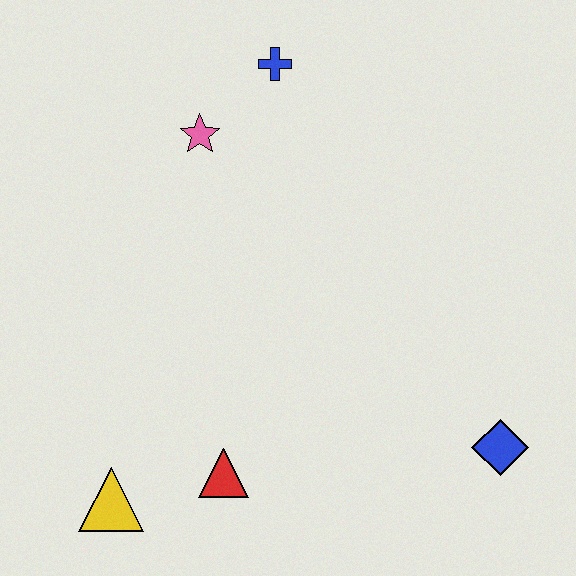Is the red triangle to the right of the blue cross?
No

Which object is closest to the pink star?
The blue cross is closest to the pink star.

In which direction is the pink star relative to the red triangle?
The pink star is above the red triangle.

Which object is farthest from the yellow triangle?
The blue cross is farthest from the yellow triangle.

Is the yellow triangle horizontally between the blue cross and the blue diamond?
No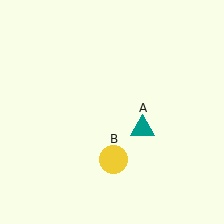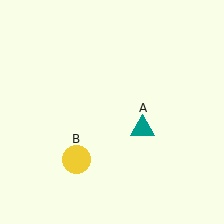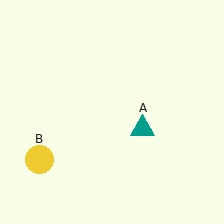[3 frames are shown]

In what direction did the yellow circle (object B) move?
The yellow circle (object B) moved left.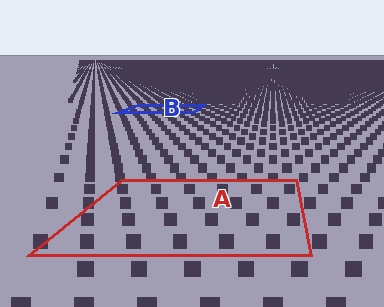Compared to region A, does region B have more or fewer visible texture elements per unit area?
Region B has more texture elements per unit area — they are packed more densely because it is farther away.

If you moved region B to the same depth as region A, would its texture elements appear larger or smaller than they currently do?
They would appear larger. At a closer depth, the same texture elements are projected at a bigger on-screen size.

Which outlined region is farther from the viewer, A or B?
Region B is farther from the viewer — the texture elements inside it appear smaller and more densely packed.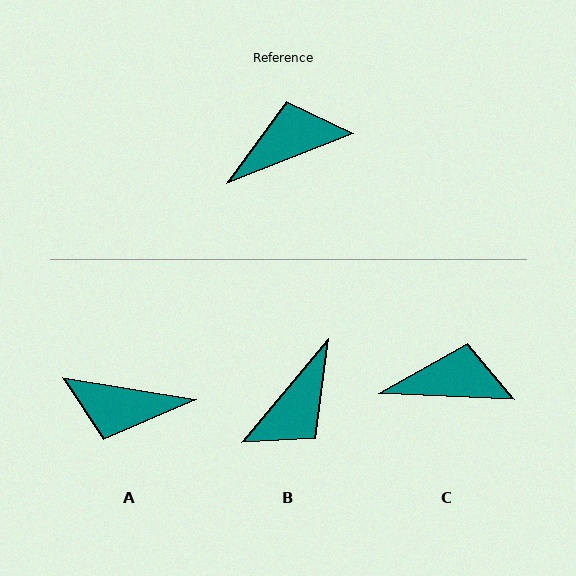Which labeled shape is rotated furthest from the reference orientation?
B, about 151 degrees away.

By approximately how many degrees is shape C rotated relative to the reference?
Approximately 24 degrees clockwise.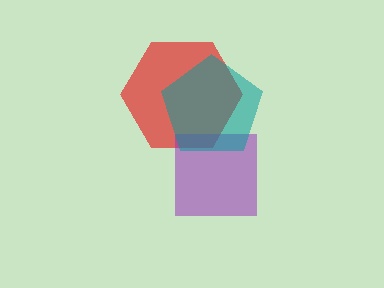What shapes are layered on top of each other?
The layered shapes are: a red hexagon, a purple square, a teal pentagon.